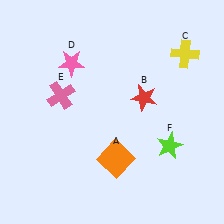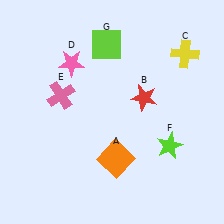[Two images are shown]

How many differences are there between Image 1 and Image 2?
There is 1 difference between the two images.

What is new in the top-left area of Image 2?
A lime square (G) was added in the top-left area of Image 2.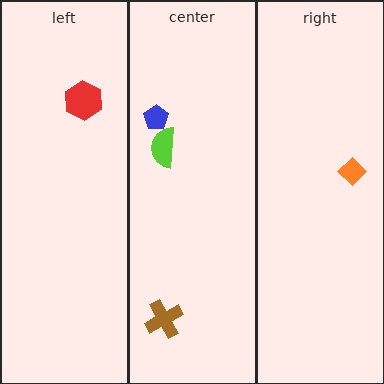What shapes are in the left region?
The red hexagon.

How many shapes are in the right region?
1.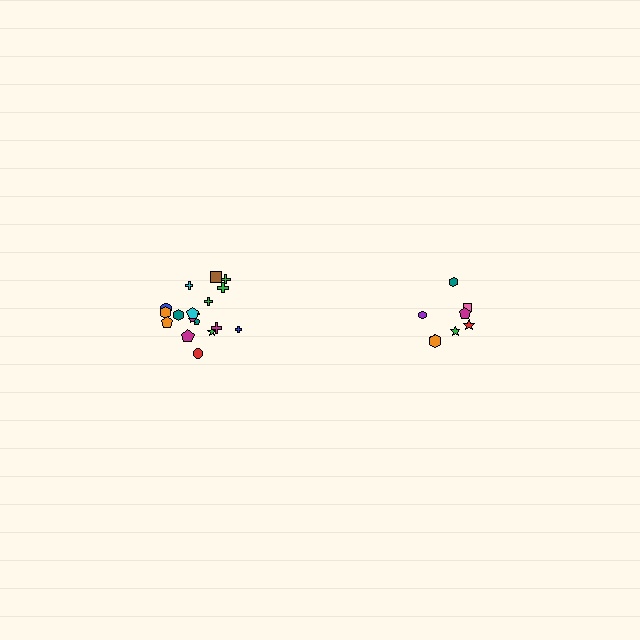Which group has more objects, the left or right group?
The left group.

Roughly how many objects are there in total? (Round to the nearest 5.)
Roughly 25 objects in total.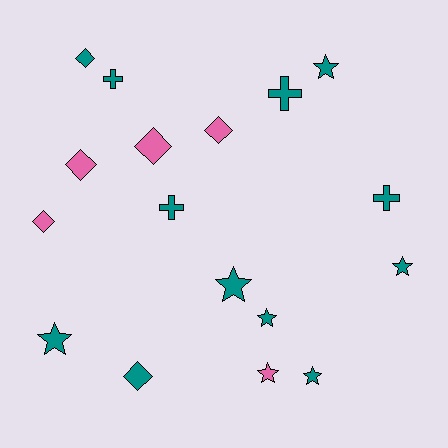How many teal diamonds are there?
There are 2 teal diamonds.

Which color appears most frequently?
Teal, with 12 objects.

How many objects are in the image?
There are 17 objects.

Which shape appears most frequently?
Star, with 7 objects.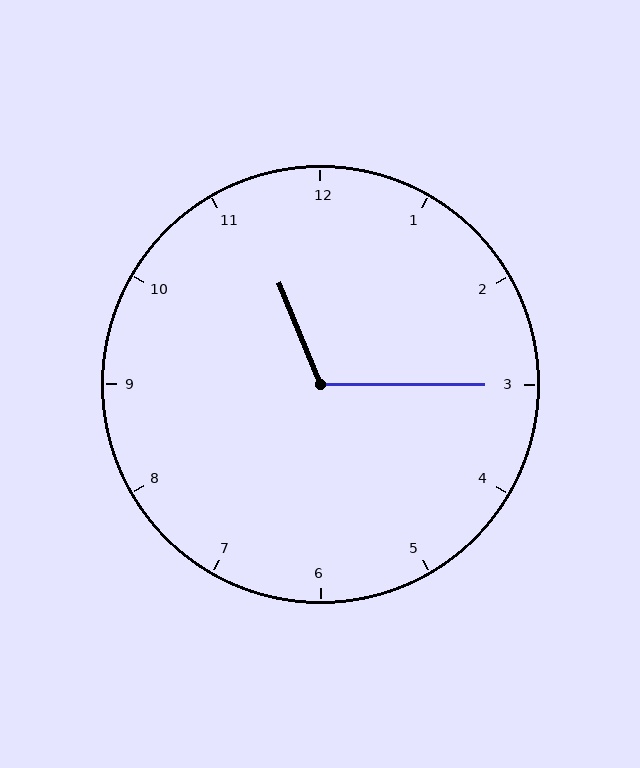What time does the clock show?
11:15.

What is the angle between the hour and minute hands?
Approximately 112 degrees.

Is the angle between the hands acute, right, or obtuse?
It is obtuse.